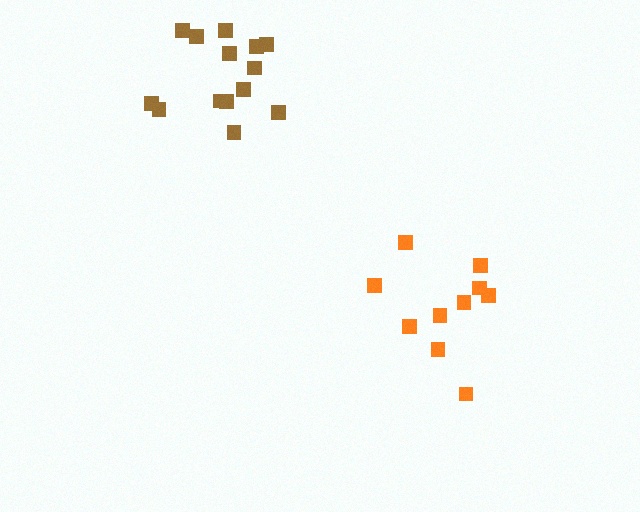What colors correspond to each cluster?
The clusters are colored: orange, brown.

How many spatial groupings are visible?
There are 2 spatial groupings.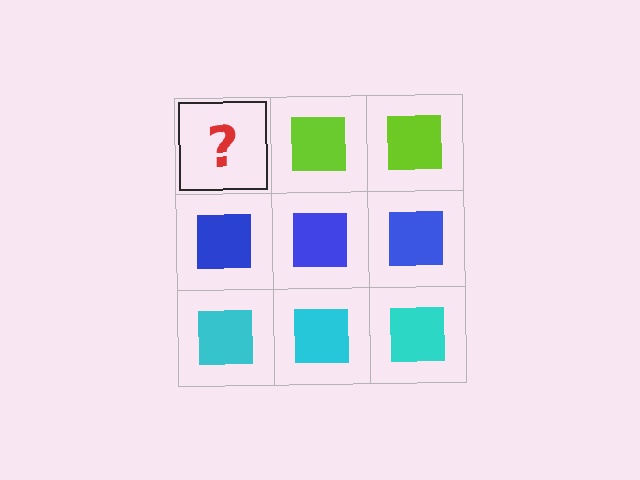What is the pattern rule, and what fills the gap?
The rule is that each row has a consistent color. The gap should be filled with a lime square.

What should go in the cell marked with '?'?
The missing cell should contain a lime square.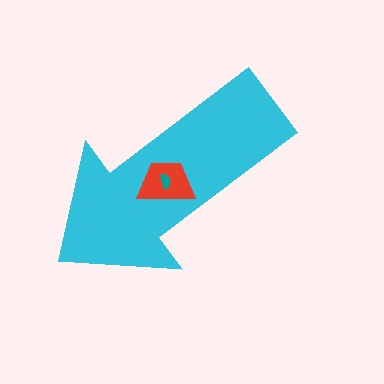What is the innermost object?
The teal semicircle.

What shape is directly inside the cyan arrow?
The red trapezoid.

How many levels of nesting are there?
3.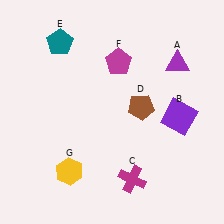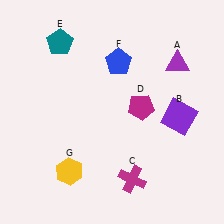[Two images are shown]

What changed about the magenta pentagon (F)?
In Image 1, F is magenta. In Image 2, it changed to blue.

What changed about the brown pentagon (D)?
In Image 1, D is brown. In Image 2, it changed to magenta.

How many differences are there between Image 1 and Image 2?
There are 2 differences between the two images.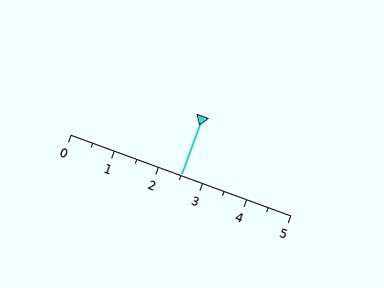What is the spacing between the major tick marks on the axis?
The major ticks are spaced 1 apart.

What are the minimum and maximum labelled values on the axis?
The axis runs from 0 to 5.